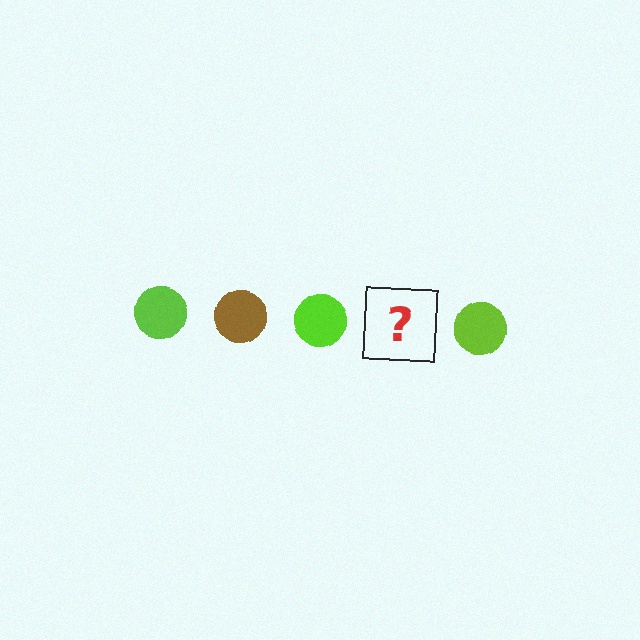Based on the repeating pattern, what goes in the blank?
The blank should be a brown circle.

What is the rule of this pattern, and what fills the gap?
The rule is that the pattern cycles through lime, brown circles. The gap should be filled with a brown circle.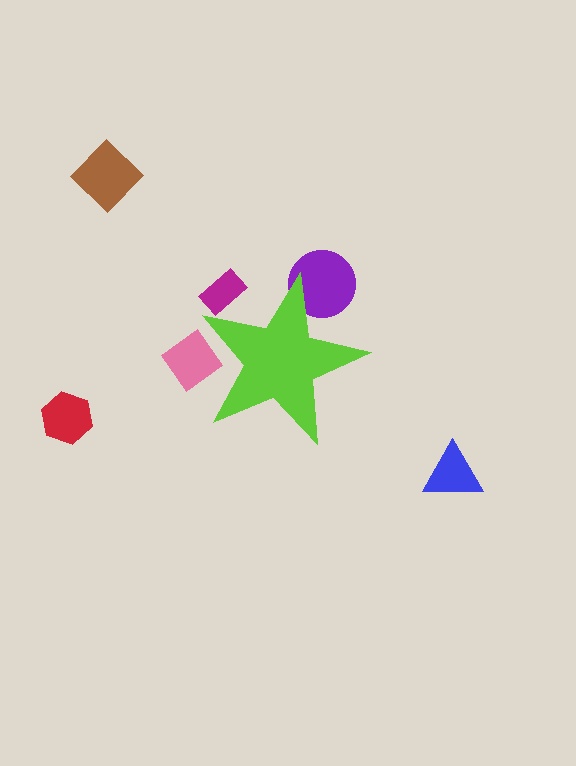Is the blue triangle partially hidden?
No, the blue triangle is fully visible.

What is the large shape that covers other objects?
A lime star.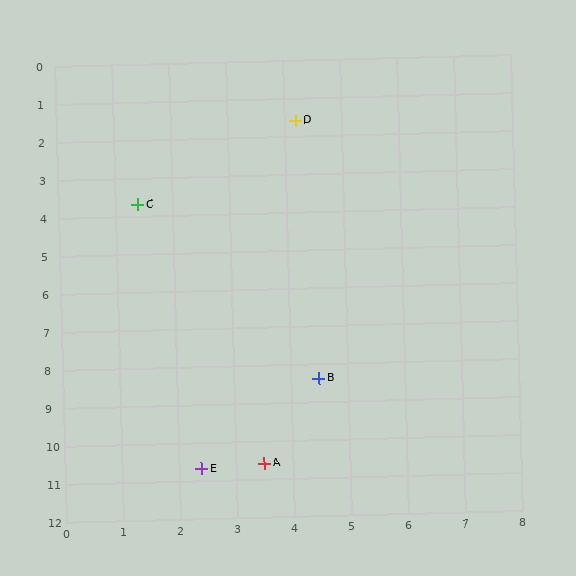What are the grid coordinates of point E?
Point E is at approximately (2.4, 10.7).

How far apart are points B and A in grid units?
Points B and A are about 2.4 grid units apart.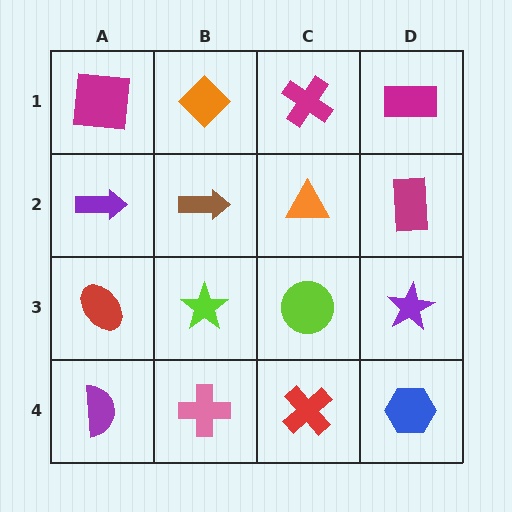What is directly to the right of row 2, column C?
A magenta rectangle.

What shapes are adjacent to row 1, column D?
A magenta rectangle (row 2, column D), a magenta cross (row 1, column C).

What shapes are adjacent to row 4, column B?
A lime star (row 3, column B), a purple semicircle (row 4, column A), a red cross (row 4, column C).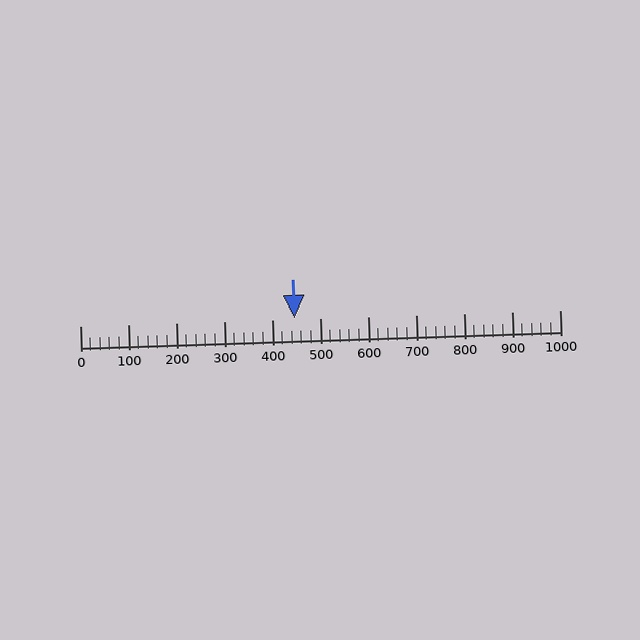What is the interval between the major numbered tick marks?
The major tick marks are spaced 100 units apart.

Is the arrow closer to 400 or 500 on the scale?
The arrow is closer to 400.